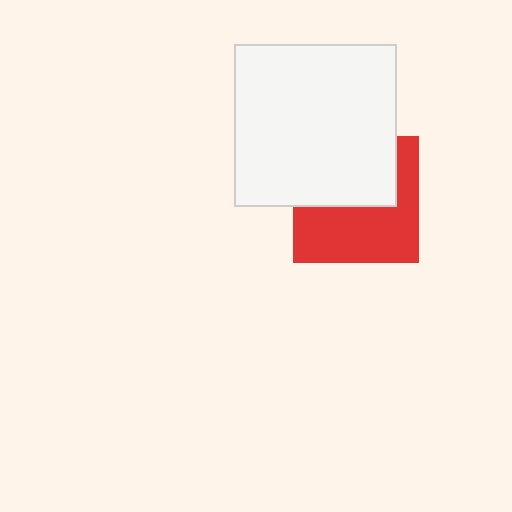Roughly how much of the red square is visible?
About half of it is visible (roughly 54%).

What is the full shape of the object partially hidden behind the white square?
The partially hidden object is a red square.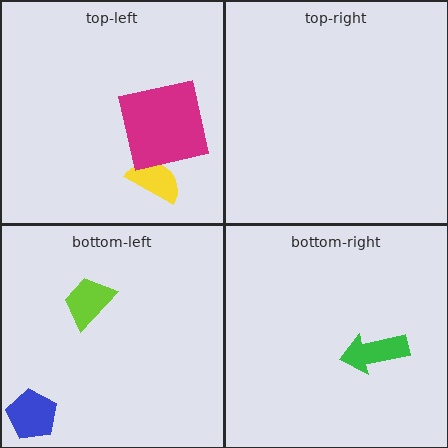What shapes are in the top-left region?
The yellow semicircle, the magenta square.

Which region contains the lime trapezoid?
The bottom-left region.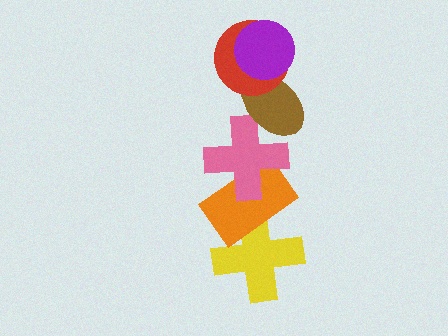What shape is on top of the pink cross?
The brown ellipse is on top of the pink cross.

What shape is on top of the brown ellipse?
The red circle is on top of the brown ellipse.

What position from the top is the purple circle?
The purple circle is 1st from the top.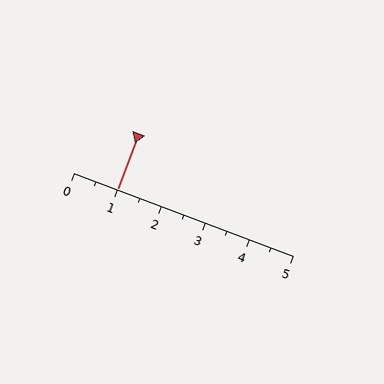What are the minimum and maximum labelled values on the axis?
The axis runs from 0 to 5.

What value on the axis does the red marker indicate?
The marker indicates approximately 1.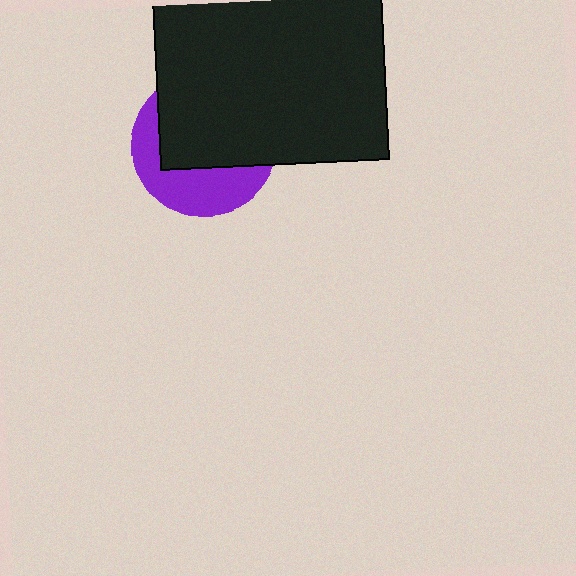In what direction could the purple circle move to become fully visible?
The purple circle could move down. That would shift it out from behind the black rectangle entirely.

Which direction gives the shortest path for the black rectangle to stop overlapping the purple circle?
Moving up gives the shortest separation.